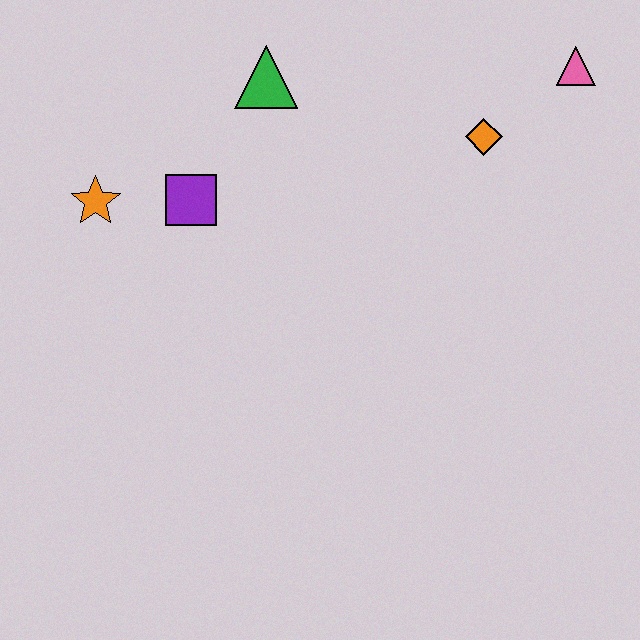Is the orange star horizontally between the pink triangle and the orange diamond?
No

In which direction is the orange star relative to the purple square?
The orange star is to the left of the purple square.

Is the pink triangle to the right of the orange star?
Yes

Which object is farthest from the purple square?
The pink triangle is farthest from the purple square.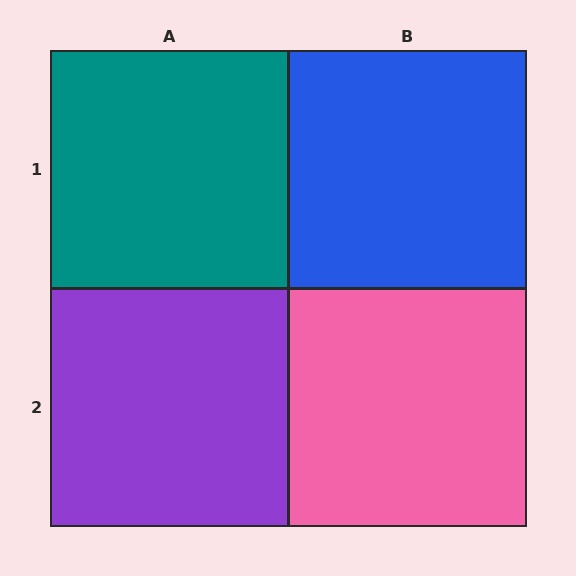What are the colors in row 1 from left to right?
Teal, blue.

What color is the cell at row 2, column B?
Pink.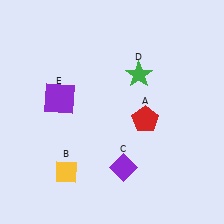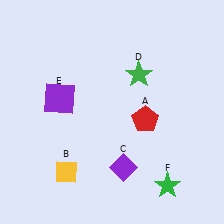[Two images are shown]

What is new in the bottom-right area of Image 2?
A green star (F) was added in the bottom-right area of Image 2.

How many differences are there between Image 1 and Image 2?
There is 1 difference between the two images.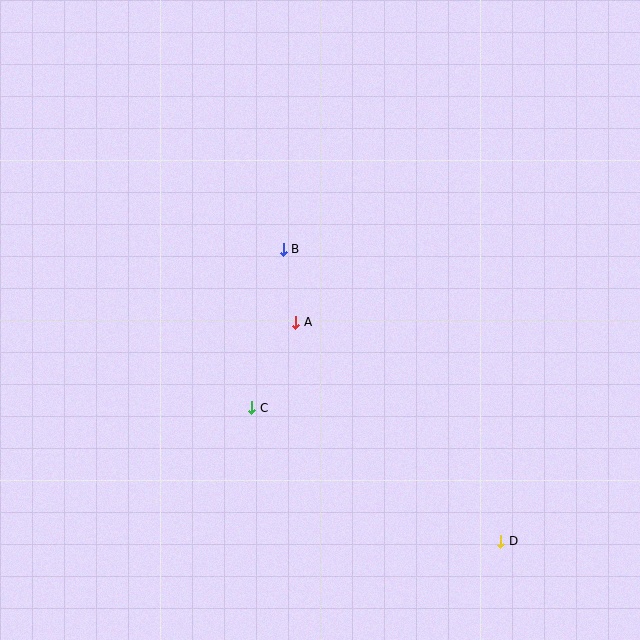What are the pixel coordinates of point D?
Point D is at (501, 541).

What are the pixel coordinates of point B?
Point B is at (283, 249).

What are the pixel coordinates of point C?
Point C is at (252, 408).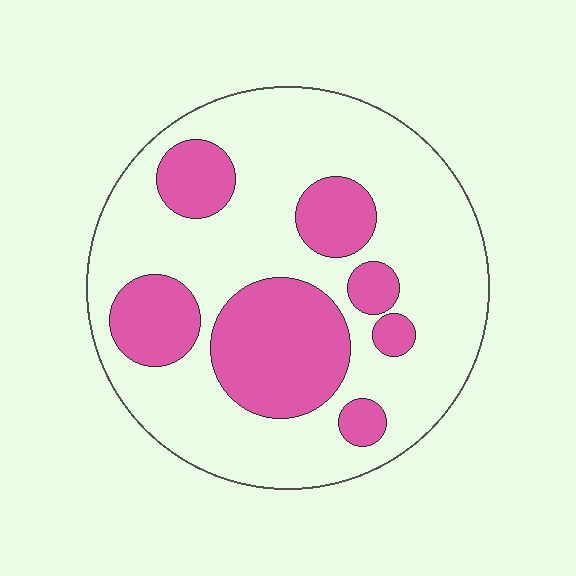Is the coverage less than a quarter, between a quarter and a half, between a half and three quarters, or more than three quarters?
Between a quarter and a half.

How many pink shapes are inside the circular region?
7.